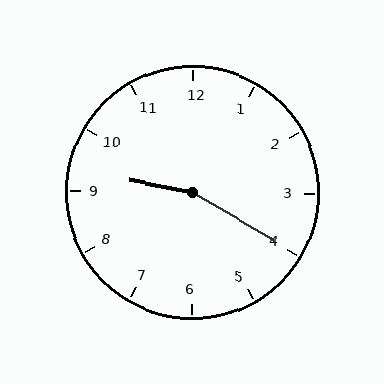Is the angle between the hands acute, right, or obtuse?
It is obtuse.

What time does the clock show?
9:20.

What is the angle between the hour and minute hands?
Approximately 160 degrees.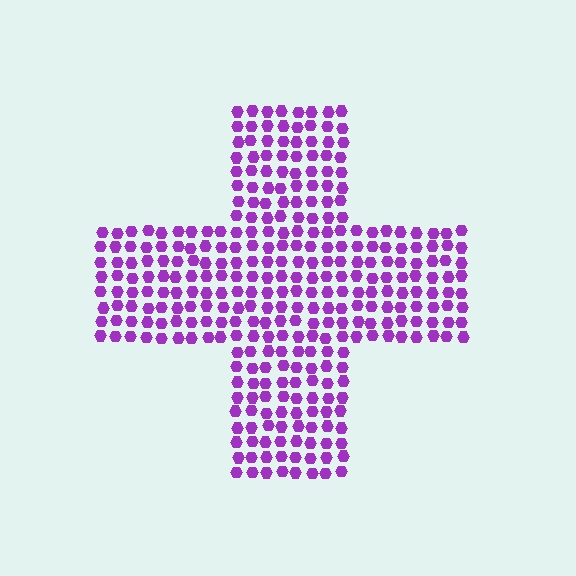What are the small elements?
The small elements are hexagons.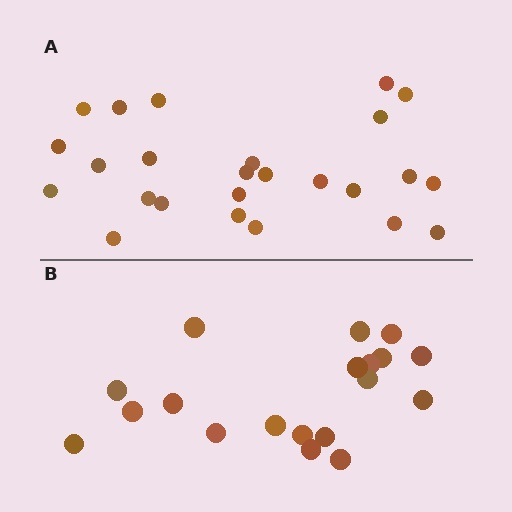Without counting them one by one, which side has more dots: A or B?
Region A (the top region) has more dots.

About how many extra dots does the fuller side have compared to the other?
Region A has about 6 more dots than region B.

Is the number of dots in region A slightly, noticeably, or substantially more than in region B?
Region A has noticeably more, but not dramatically so. The ratio is roughly 1.3 to 1.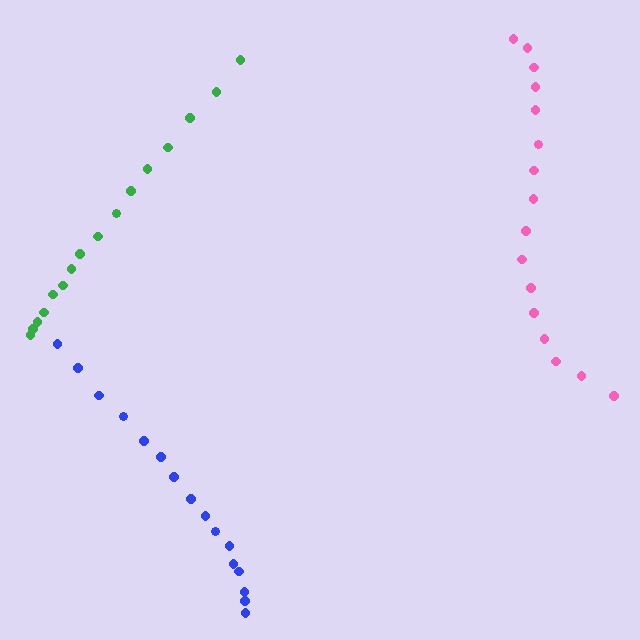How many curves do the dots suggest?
There are 3 distinct paths.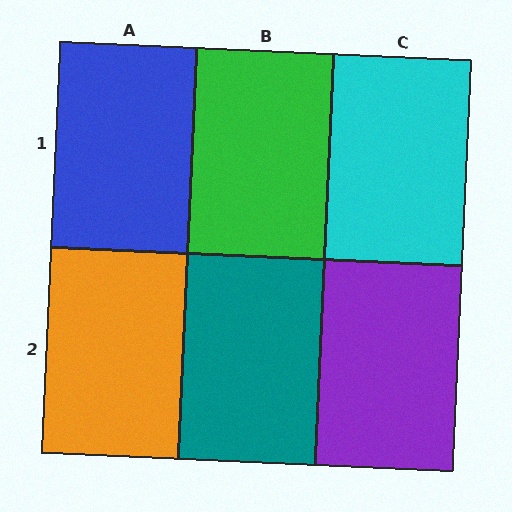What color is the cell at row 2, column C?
Purple.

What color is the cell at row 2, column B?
Teal.